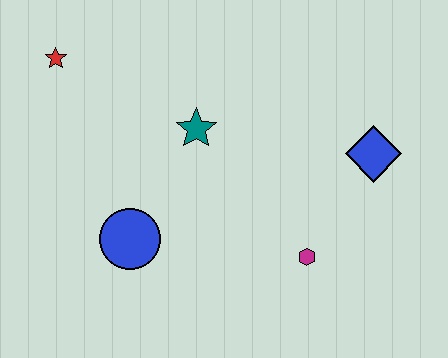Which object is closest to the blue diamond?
The magenta hexagon is closest to the blue diamond.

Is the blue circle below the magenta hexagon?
No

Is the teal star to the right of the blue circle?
Yes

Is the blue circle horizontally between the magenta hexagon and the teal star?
No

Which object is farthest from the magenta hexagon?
The red star is farthest from the magenta hexagon.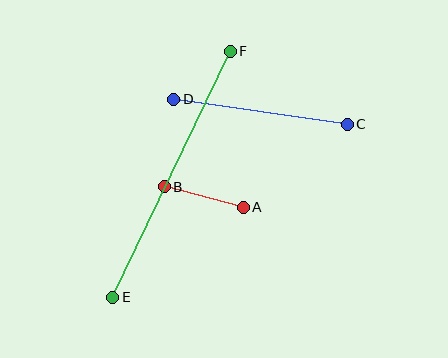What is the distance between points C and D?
The distance is approximately 175 pixels.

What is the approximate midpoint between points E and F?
The midpoint is at approximately (172, 174) pixels.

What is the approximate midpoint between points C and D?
The midpoint is at approximately (261, 112) pixels.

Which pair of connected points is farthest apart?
Points E and F are farthest apart.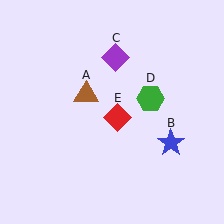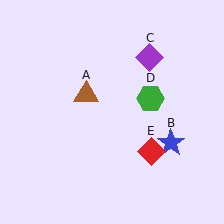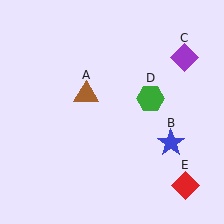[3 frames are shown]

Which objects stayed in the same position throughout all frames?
Brown triangle (object A) and blue star (object B) and green hexagon (object D) remained stationary.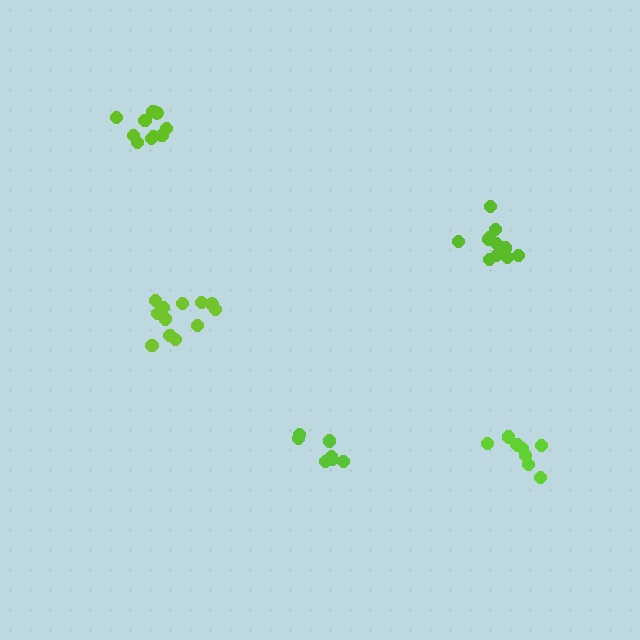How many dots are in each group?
Group 1: 11 dots, Group 2: 9 dots, Group 3: 12 dots, Group 4: 7 dots, Group 5: 10 dots (49 total).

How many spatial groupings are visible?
There are 5 spatial groupings.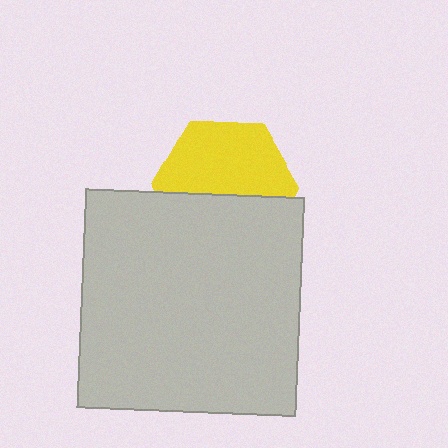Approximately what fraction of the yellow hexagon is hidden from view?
Roughly 43% of the yellow hexagon is hidden behind the light gray square.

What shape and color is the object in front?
The object in front is a light gray square.